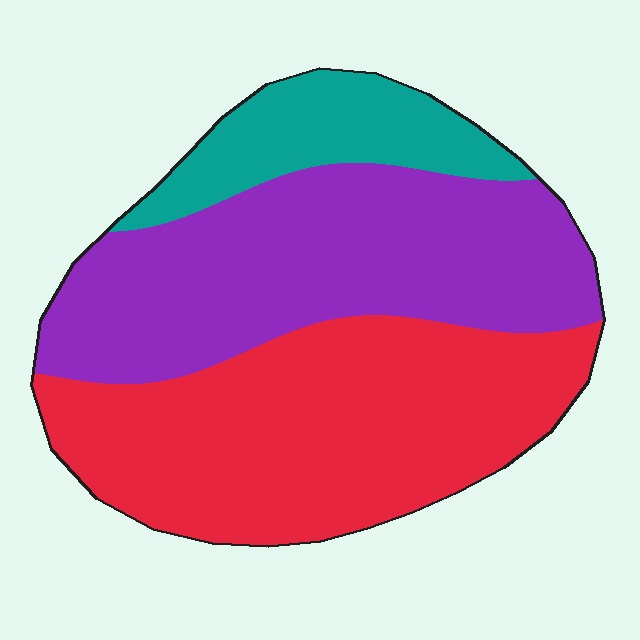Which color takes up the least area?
Teal, at roughly 15%.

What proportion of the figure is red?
Red covers around 45% of the figure.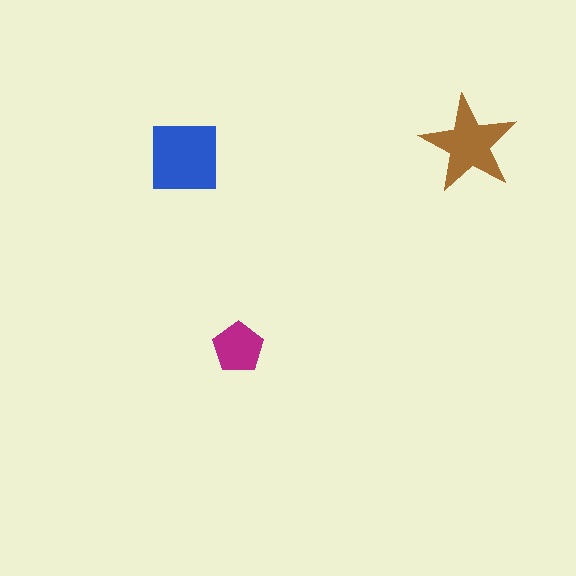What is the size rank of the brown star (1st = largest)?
2nd.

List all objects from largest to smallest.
The blue square, the brown star, the magenta pentagon.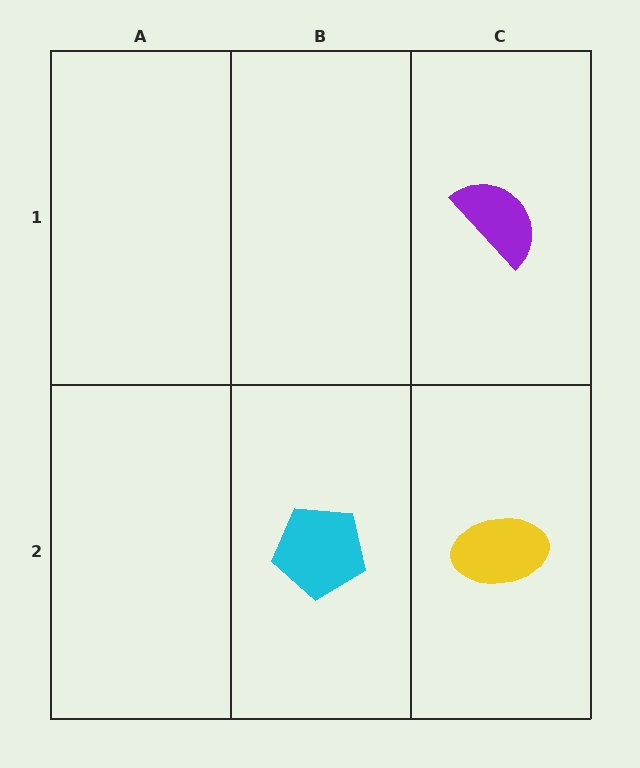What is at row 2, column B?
A cyan pentagon.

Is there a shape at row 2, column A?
No, that cell is empty.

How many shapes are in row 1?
1 shape.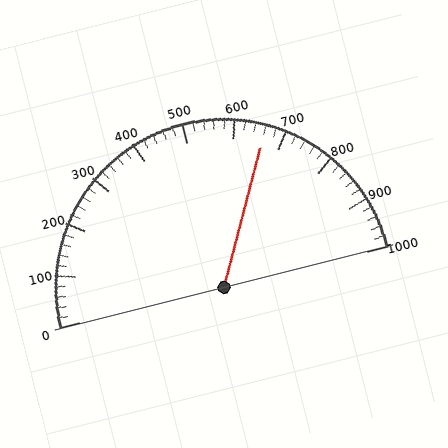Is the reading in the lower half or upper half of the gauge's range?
The reading is in the upper half of the range (0 to 1000).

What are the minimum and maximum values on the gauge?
The gauge ranges from 0 to 1000.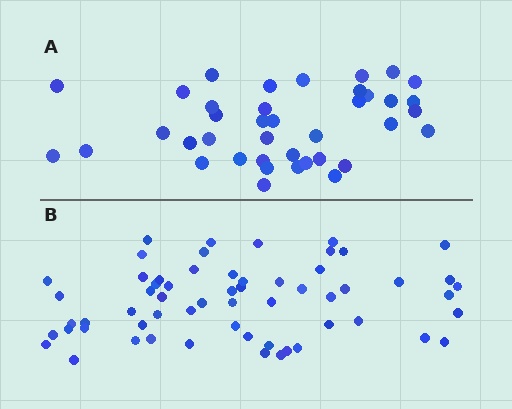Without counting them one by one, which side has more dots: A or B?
Region B (the bottom region) has more dots.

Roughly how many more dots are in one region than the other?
Region B has approximately 20 more dots than region A.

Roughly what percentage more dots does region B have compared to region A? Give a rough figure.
About 55% more.